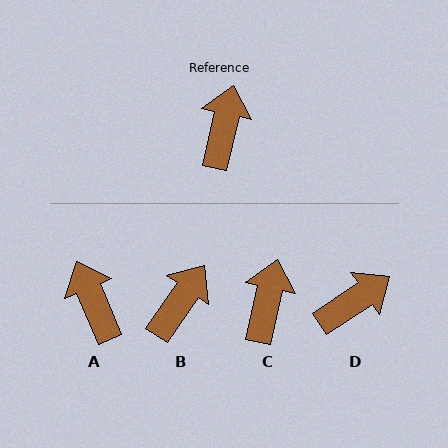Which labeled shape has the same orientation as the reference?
C.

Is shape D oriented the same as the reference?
No, it is off by about 43 degrees.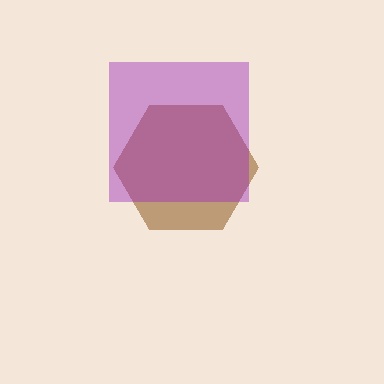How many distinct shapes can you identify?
There are 2 distinct shapes: a brown hexagon, a purple square.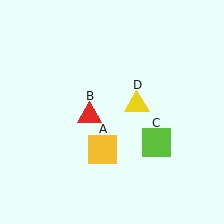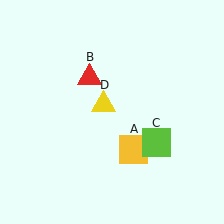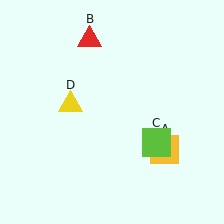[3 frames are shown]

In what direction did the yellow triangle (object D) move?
The yellow triangle (object D) moved left.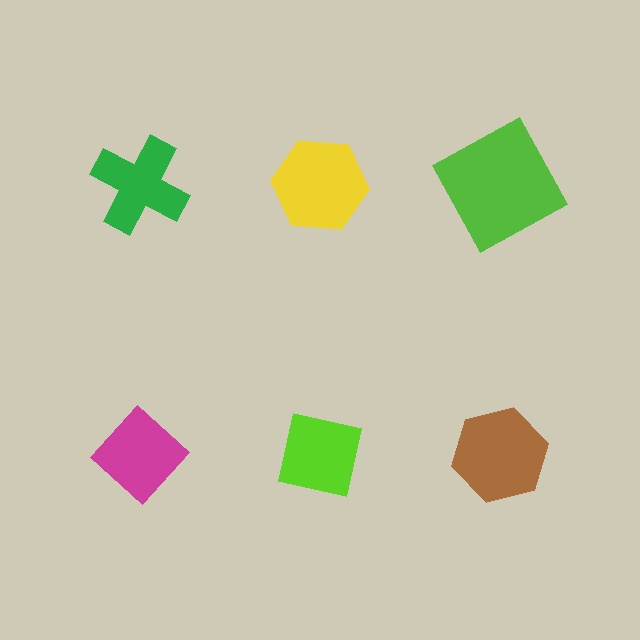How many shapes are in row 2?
3 shapes.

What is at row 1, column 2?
A yellow hexagon.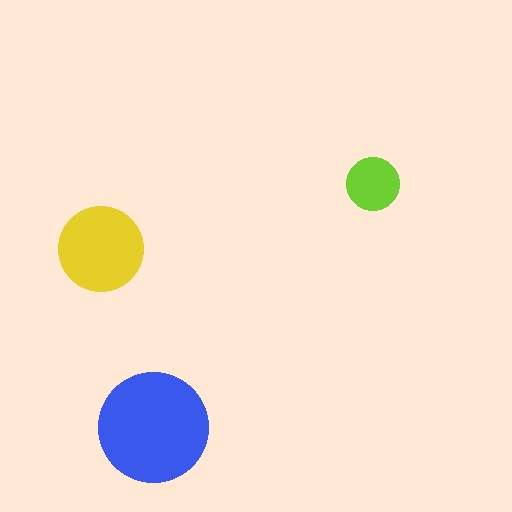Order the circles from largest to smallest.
the blue one, the yellow one, the lime one.